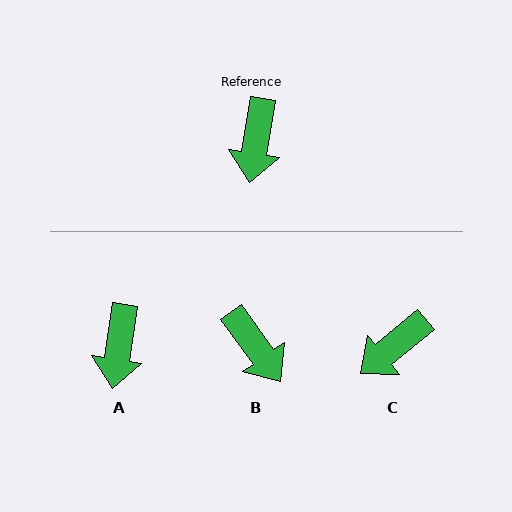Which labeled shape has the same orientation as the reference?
A.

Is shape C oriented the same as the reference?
No, it is off by about 41 degrees.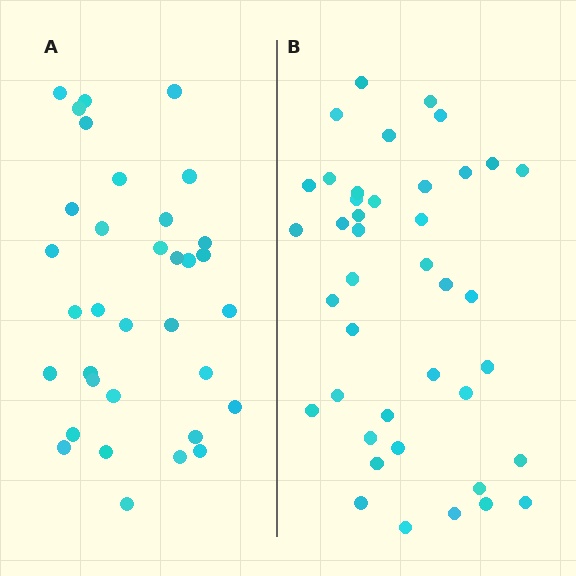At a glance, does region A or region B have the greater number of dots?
Region B (the right region) has more dots.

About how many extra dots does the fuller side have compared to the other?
Region B has roughly 8 or so more dots than region A.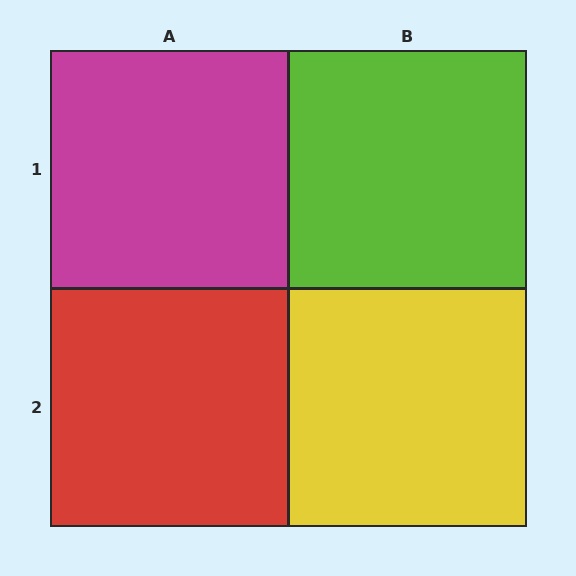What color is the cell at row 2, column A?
Red.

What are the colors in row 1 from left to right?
Magenta, lime.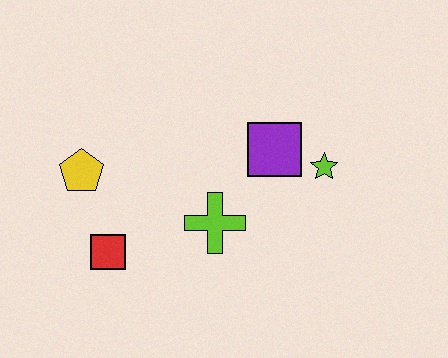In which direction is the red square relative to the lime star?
The red square is to the left of the lime star.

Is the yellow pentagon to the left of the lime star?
Yes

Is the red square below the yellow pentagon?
Yes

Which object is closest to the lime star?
The purple square is closest to the lime star.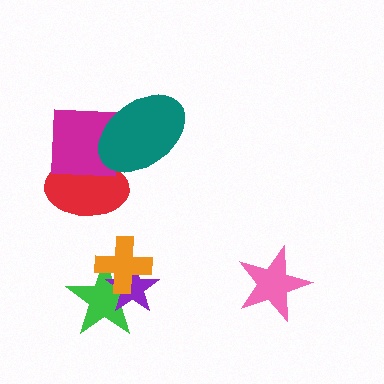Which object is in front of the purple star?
The orange cross is in front of the purple star.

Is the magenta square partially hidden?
Yes, it is partially covered by another shape.